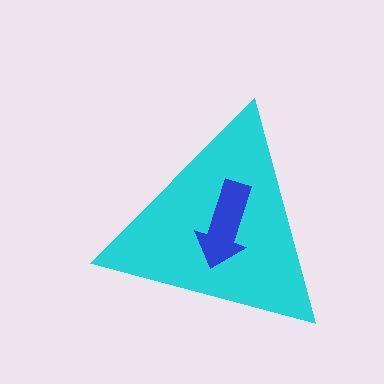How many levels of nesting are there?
2.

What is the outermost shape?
The cyan triangle.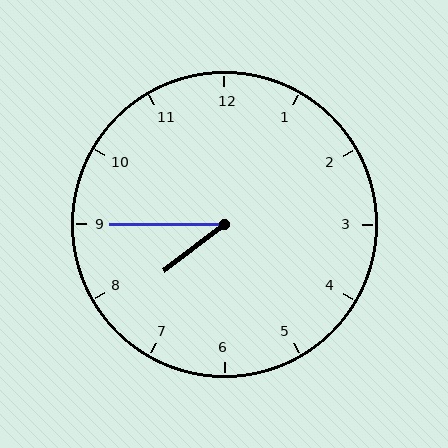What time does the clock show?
7:45.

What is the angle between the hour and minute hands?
Approximately 38 degrees.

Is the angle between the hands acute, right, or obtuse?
It is acute.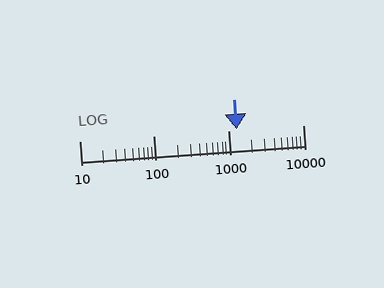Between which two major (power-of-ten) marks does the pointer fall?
The pointer is between 1000 and 10000.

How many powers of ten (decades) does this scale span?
The scale spans 3 decades, from 10 to 10000.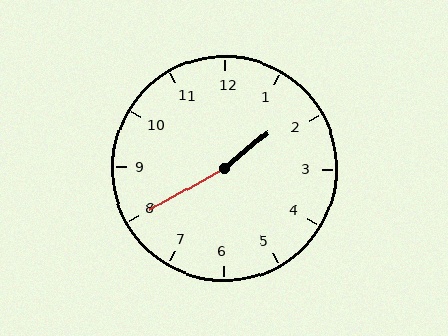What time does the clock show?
1:40.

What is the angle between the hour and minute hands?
Approximately 170 degrees.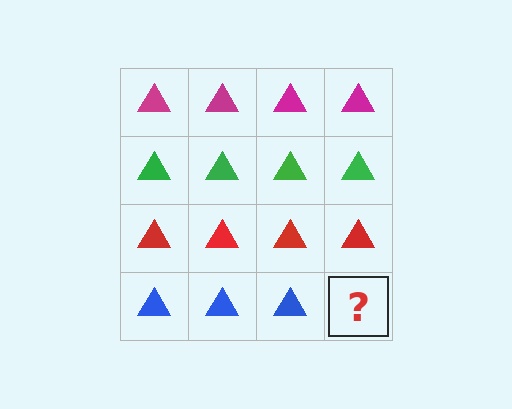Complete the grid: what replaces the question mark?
The question mark should be replaced with a blue triangle.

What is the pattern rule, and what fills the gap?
The rule is that each row has a consistent color. The gap should be filled with a blue triangle.